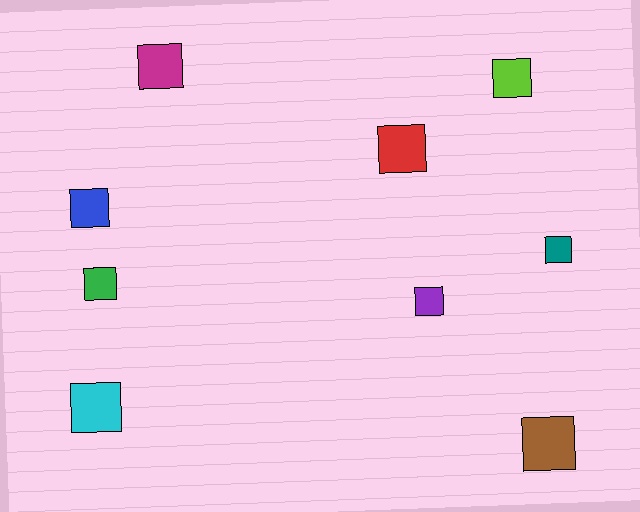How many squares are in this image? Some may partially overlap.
There are 9 squares.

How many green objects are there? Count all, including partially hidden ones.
There is 1 green object.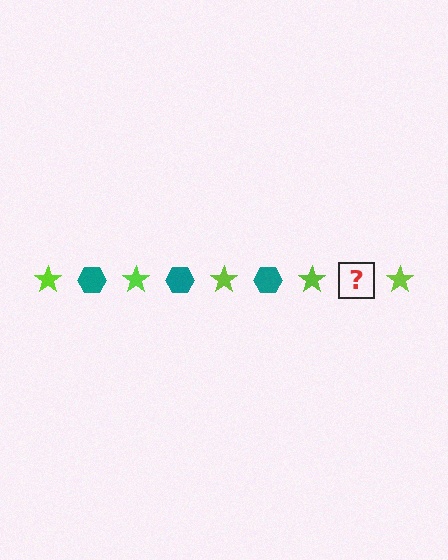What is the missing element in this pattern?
The missing element is a teal hexagon.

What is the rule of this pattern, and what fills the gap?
The rule is that the pattern alternates between lime star and teal hexagon. The gap should be filled with a teal hexagon.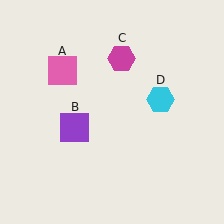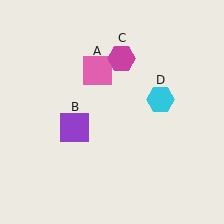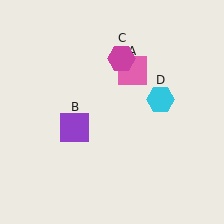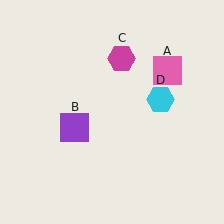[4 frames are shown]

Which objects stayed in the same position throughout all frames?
Purple square (object B) and magenta hexagon (object C) and cyan hexagon (object D) remained stationary.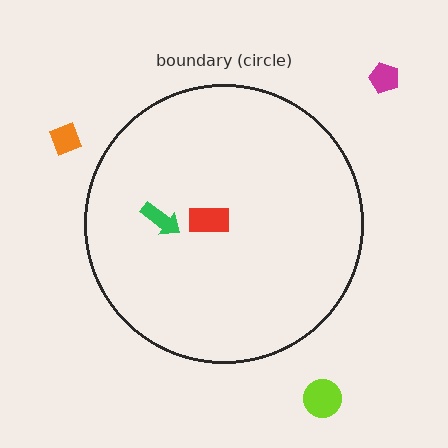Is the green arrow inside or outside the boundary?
Inside.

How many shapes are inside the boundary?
2 inside, 3 outside.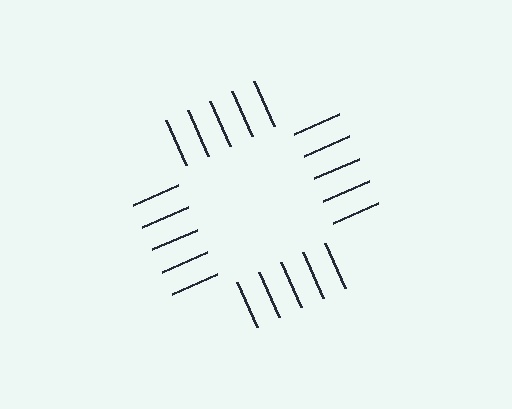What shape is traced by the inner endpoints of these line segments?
An illusory square — the line segments terminate on its edges but no continuous stroke is drawn.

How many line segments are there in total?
20 — 5 along each of the 4 edges.